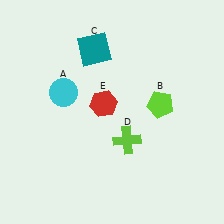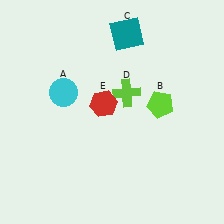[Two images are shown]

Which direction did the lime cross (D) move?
The lime cross (D) moved up.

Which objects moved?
The objects that moved are: the teal square (C), the lime cross (D).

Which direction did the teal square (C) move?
The teal square (C) moved right.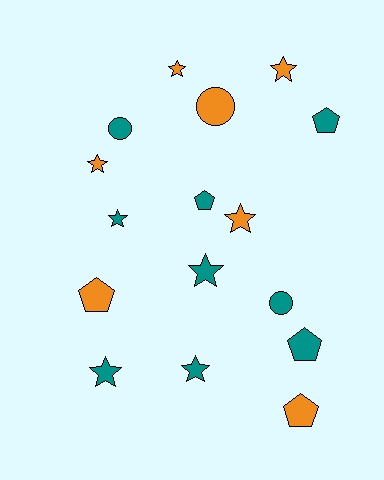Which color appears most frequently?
Teal, with 9 objects.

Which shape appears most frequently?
Star, with 8 objects.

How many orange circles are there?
There is 1 orange circle.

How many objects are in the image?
There are 16 objects.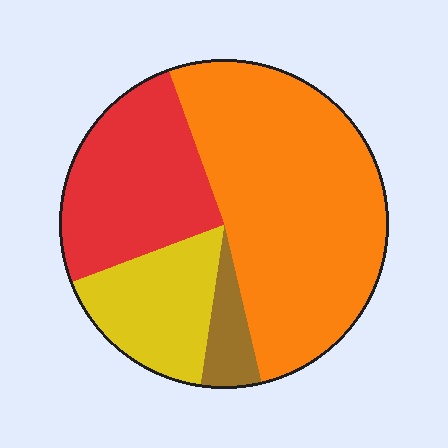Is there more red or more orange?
Orange.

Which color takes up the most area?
Orange, at roughly 50%.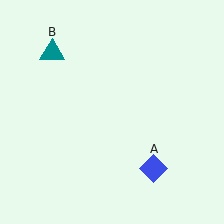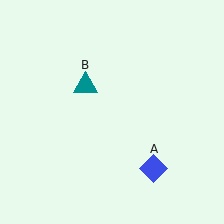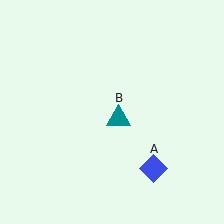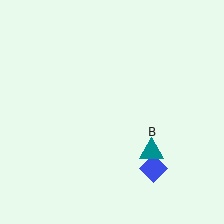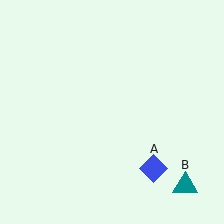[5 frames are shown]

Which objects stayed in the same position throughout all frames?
Blue diamond (object A) remained stationary.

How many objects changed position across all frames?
1 object changed position: teal triangle (object B).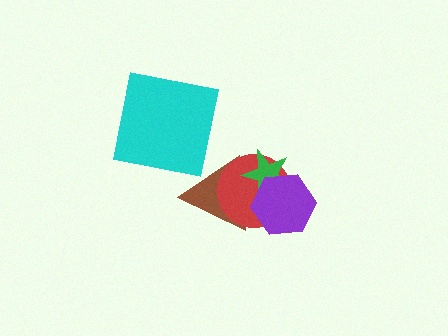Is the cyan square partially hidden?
No, no other shape covers it.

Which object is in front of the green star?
The purple hexagon is in front of the green star.